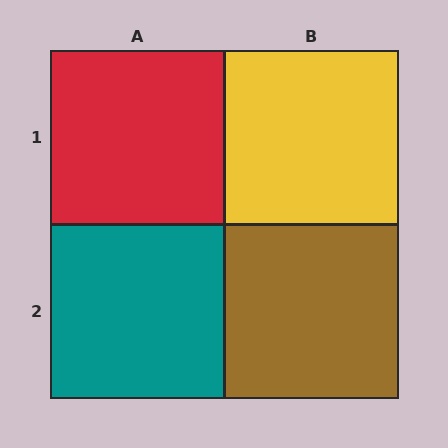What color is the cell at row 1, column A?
Red.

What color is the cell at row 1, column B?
Yellow.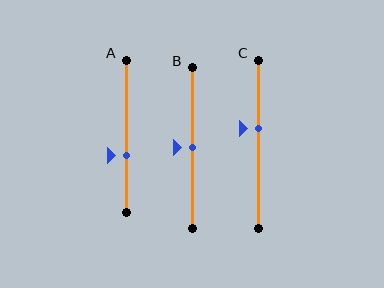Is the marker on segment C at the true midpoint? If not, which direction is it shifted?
No, the marker on segment C is shifted upward by about 9% of the segment length.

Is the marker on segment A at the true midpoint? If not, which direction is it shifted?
No, the marker on segment A is shifted downward by about 12% of the segment length.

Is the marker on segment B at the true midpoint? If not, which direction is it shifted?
Yes, the marker on segment B is at the true midpoint.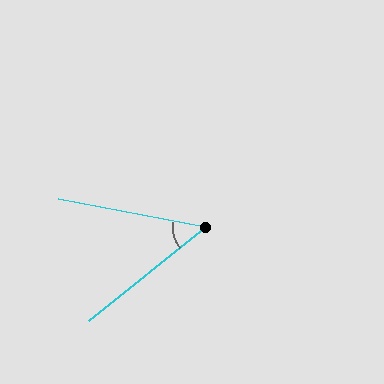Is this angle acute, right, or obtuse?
It is acute.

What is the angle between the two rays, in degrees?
Approximately 50 degrees.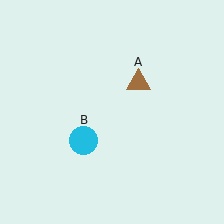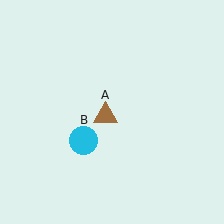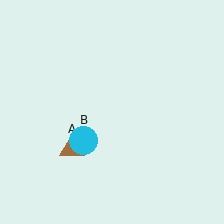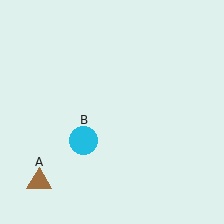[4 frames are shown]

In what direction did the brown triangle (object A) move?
The brown triangle (object A) moved down and to the left.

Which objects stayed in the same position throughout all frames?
Cyan circle (object B) remained stationary.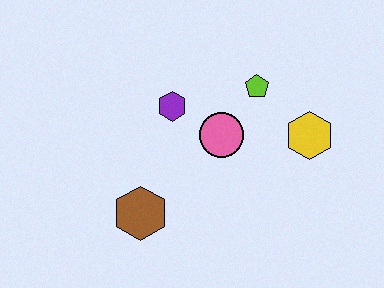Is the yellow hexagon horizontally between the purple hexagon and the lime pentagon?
No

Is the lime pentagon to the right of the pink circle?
Yes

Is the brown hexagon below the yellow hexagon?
Yes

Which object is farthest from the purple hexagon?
The yellow hexagon is farthest from the purple hexagon.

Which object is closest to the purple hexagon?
The pink circle is closest to the purple hexagon.